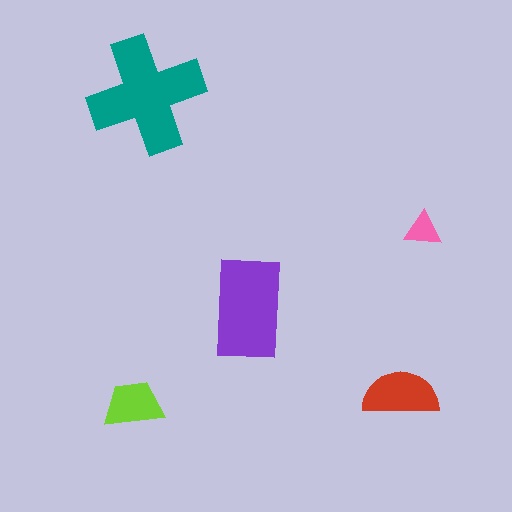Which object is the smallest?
The pink triangle.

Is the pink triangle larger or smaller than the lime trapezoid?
Smaller.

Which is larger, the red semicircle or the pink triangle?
The red semicircle.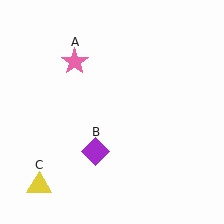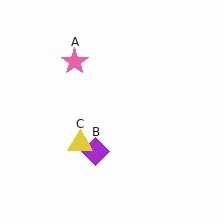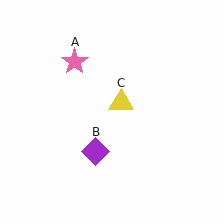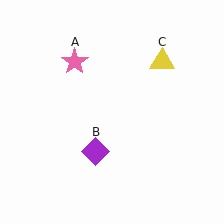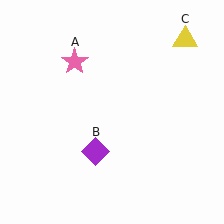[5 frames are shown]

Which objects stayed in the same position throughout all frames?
Pink star (object A) and purple diamond (object B) remained stationary.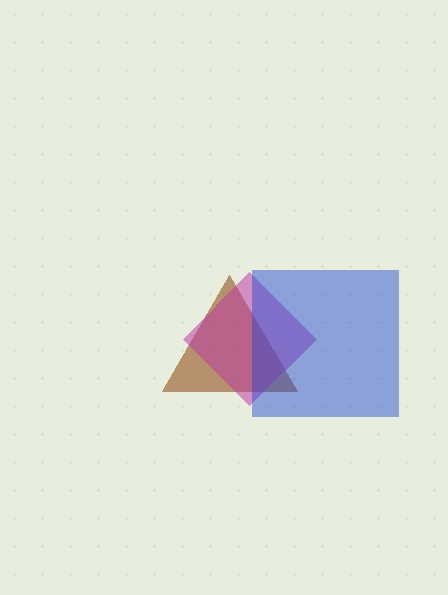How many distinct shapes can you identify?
There are 3 distinct shapes: a brown triangle, a magenta diamond, a blue square.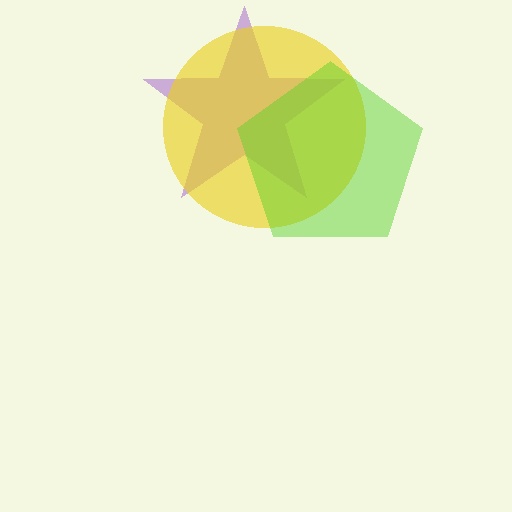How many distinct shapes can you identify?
There are 3 distinct shapes: a purple star, a yellow circle, a lime pentagon.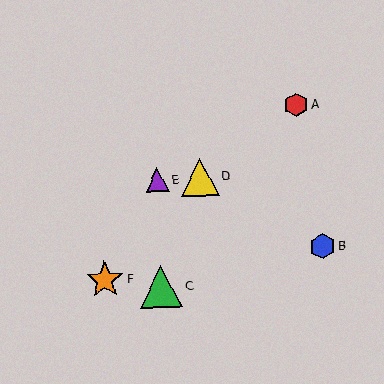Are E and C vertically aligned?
Yes, both are at x≈157.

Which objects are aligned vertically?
Objects C, E are aligned vertically.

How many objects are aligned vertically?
2 objects (C, E) are aligned vertically.